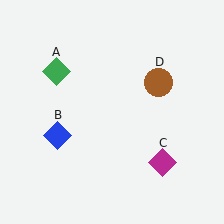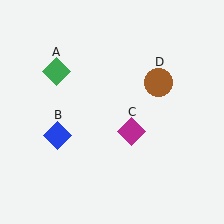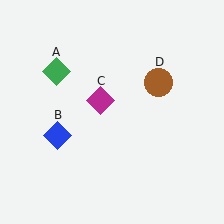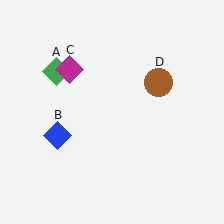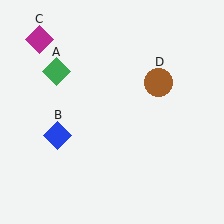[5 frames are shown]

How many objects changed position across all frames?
1 object changed position: magenta diamond (object C).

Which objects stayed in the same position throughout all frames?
Green diamond (object A) and blue diamond (object B) and brown circle (object D) remained stationary.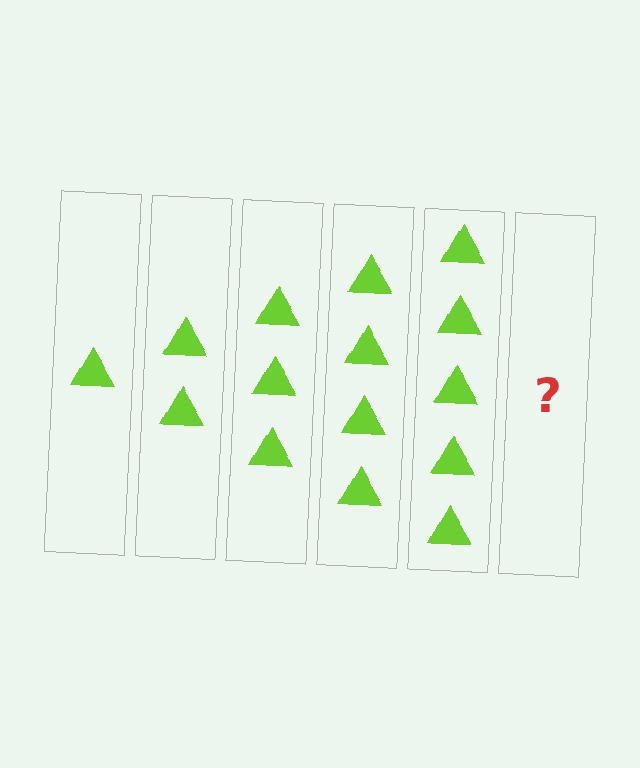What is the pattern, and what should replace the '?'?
The pattern is that each step adds one more triangle. The '?' should be 6 triangles.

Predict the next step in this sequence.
The next step is 6 triangles.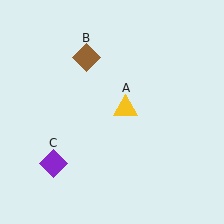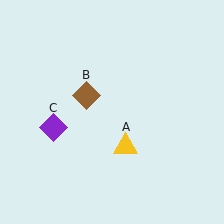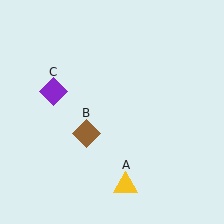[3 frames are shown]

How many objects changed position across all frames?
3 objects changed position: yellow triangle (object A), brown diamond (object B), purple diamond (object C).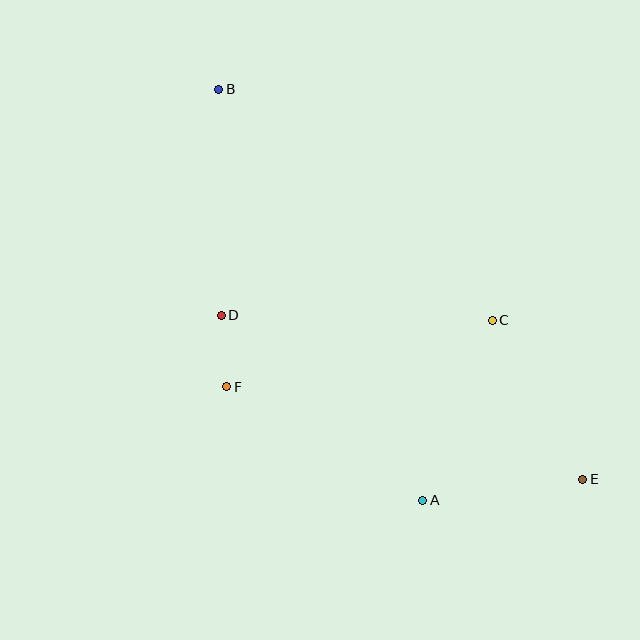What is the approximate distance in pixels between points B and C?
The distance between B and C is approximately 358 pixels.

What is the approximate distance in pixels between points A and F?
The distance between A and F is approximately 226 pixels.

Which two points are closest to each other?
Points D and F are closest to each other.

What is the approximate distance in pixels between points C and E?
The distance between C and E is approximately 183 pixels.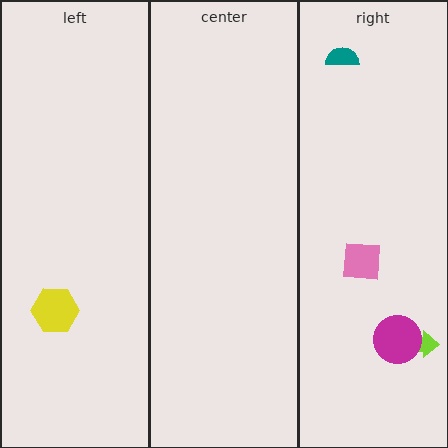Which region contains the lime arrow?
The right region.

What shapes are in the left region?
The yellow hexagon.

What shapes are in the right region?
The lime arrow, the teal semicircle, the magenta circle, the pink square.